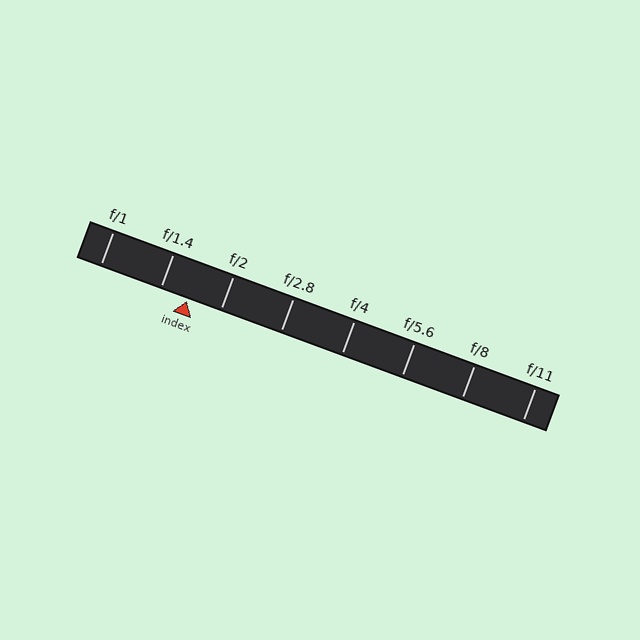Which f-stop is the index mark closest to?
The index mark is closest to f/1.4.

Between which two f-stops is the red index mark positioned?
The index mark is between f/1.4 and f/2.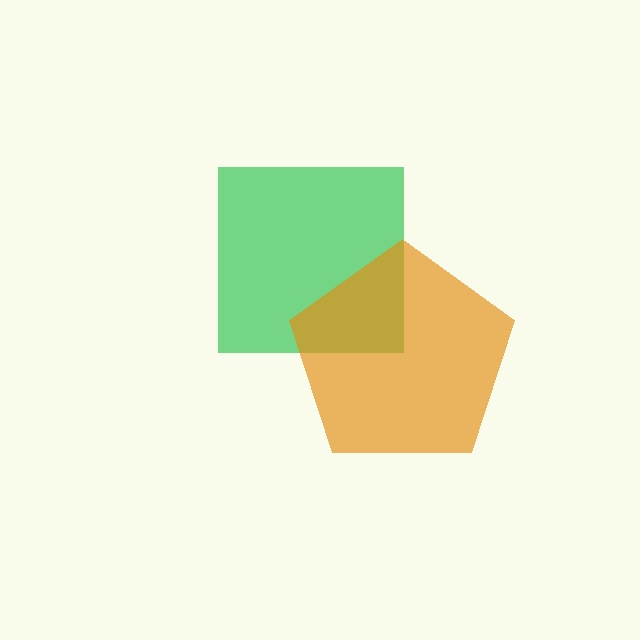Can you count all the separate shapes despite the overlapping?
Yes, there are 2 separate shapes.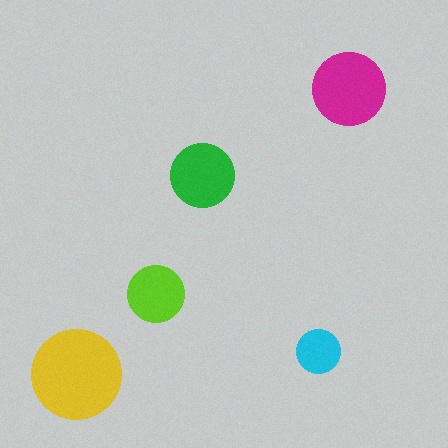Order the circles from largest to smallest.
the yellow one, the magenta one, the green one, the lime one, the cyan one.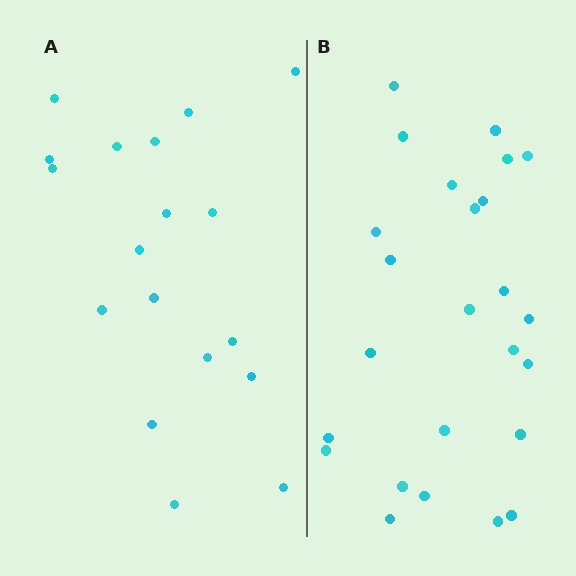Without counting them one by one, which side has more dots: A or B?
Region B (the right region) has more dots.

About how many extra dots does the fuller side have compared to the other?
Region B has roughly 8 or so more dots than region A.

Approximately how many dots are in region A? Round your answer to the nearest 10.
About 20 dots. (The exact count is 18, which rounds to 20.)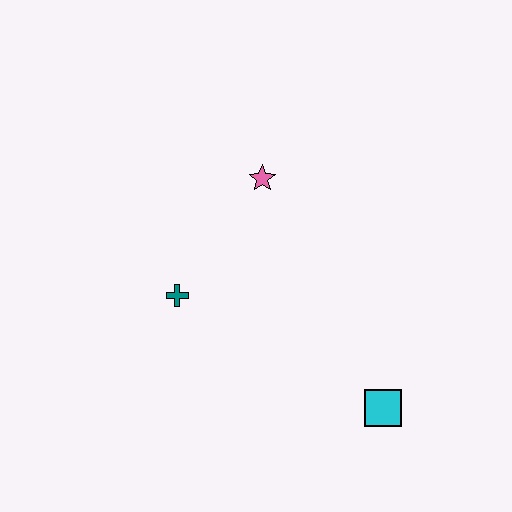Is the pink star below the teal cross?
No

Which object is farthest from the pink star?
The cyan square is farthest from the pink star.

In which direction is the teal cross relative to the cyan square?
The teal cross is to the left of the cyan square.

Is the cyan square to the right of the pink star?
Yes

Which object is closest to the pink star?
The teal cross is closest to the pink star.